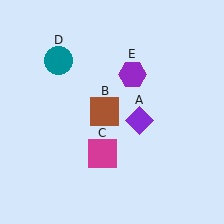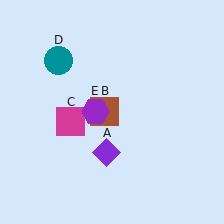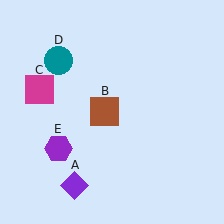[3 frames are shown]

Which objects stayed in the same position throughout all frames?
Brown square (object B) and teal circle (object D) remained stationary.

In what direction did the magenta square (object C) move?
The magenta square (object C) moved up and to the left.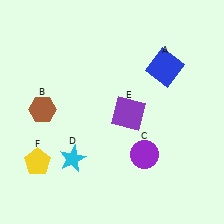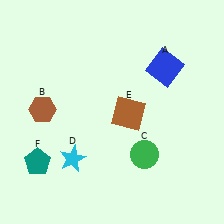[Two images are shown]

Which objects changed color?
C changed from purple to green. E changed from purple to brown. F changed from yellow to teal.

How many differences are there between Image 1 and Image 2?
There are 3 differences between the two images.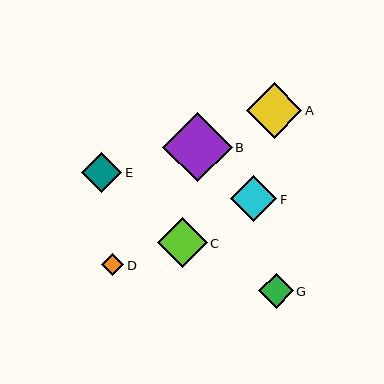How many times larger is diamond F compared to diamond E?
Diamond F is approximately 1.1 times the size of diamond E.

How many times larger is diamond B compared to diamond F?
Diamond B is approximately 1.5 times the size of diamond F.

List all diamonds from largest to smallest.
From largest to smallest: B, A, C, F, E, G, D.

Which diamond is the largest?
Diamond B is the largest with a size of approximately 69 pixels.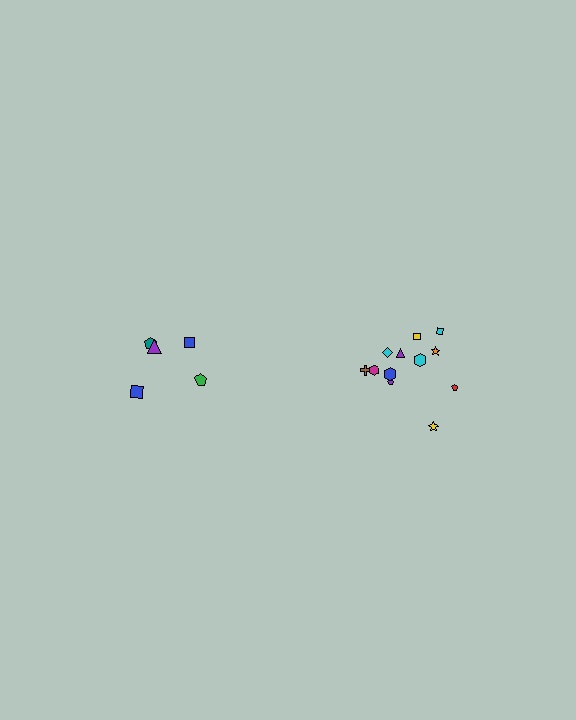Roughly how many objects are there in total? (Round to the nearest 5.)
Roughly 15 objects in total.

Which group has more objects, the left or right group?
The right group.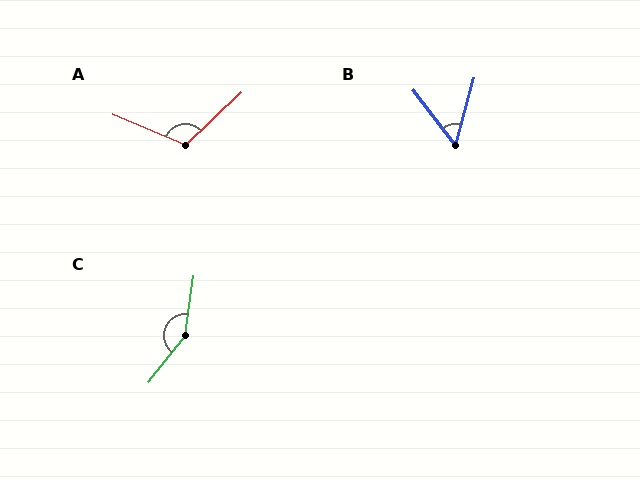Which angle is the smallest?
B, at approximately 53 degrees.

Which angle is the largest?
C, at approximately 149 degrees.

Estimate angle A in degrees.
Approximately 114 degrees.